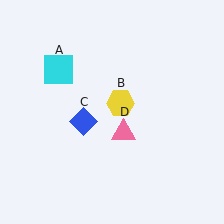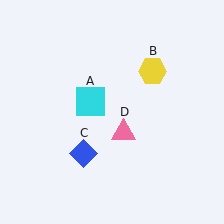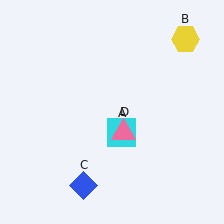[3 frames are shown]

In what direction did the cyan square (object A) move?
The cyan square (object A) moved down and to the right.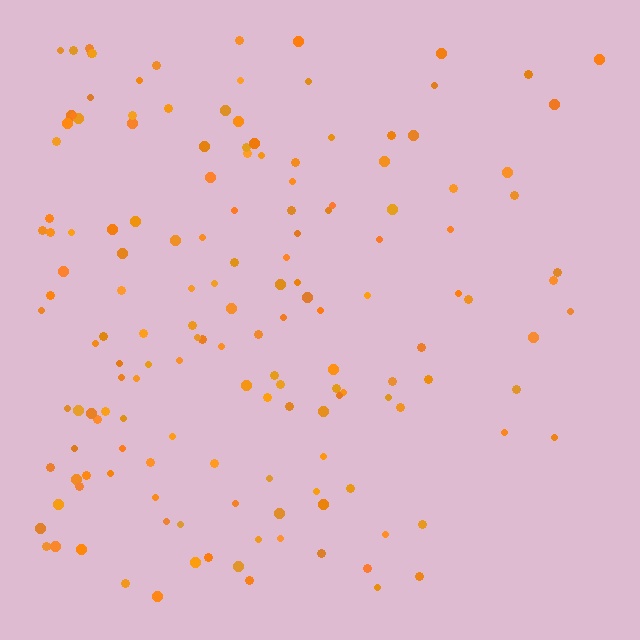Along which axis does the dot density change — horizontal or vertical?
Horizontal.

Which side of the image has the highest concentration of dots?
The left.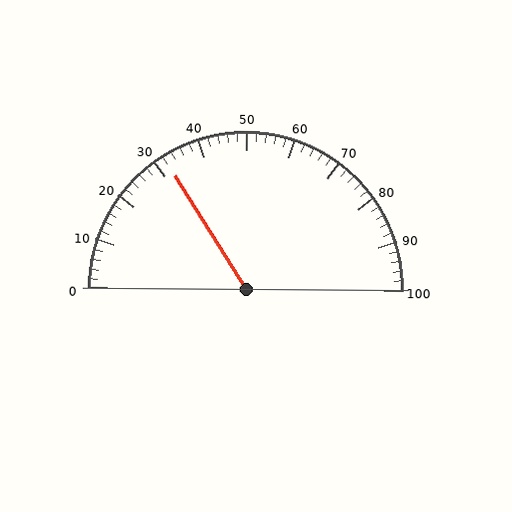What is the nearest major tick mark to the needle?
The nearest major tick mark is 30.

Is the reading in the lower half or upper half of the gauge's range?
The reading is in the lower half of the range (0 to 100).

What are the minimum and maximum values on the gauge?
The gauge ranges from 0 to 100.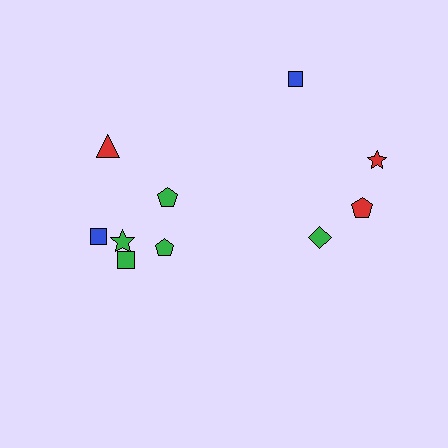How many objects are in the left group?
There are 6 objects.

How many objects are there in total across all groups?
There are 10 objects.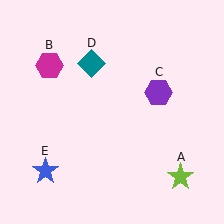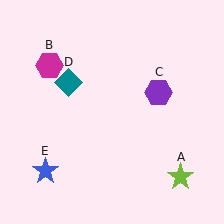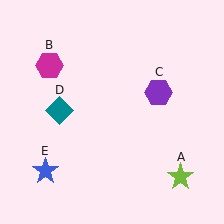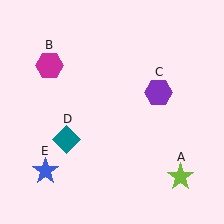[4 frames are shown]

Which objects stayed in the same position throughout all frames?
Lime star (object A) and magenta hexagon (object B) and purple hexagon (object C) and blue star (object E) remained stationary.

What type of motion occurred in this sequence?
The teal diamond (object D) rotated counterclockwise around the center of the scene.